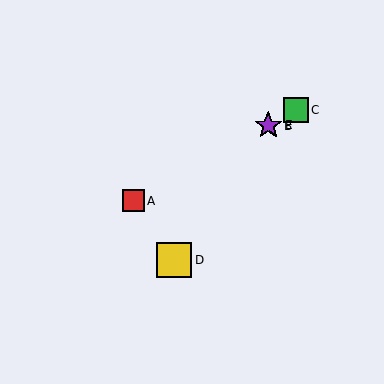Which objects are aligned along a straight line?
Objects A, B, C, E are aligned along a straight line.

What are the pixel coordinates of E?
Object E is at (268, 125).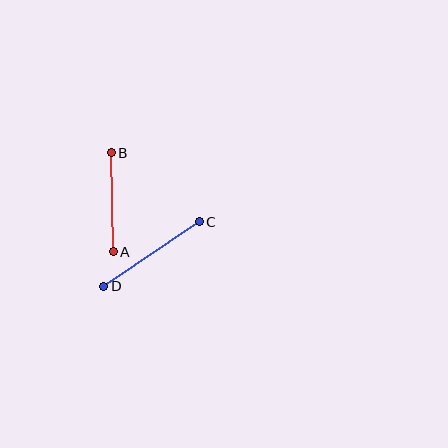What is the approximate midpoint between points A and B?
The midpoint is at approximately (112, 202) pixels.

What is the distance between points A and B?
The distance is approximately 99 pixels.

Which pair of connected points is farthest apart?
Points C and D are farthest apart.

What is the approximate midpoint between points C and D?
The midpoint is at approximately (151, 254) pixels.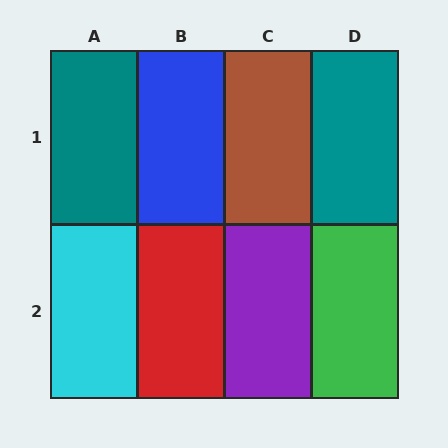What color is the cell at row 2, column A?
Cyan.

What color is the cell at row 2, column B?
Red.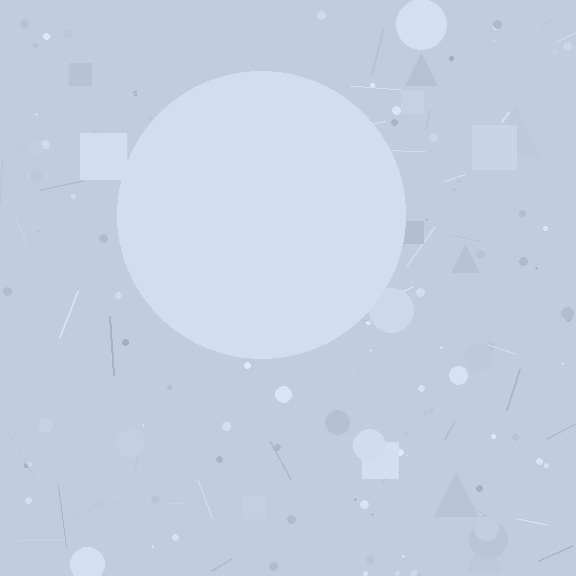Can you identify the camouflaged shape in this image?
The camouflaged shape is a circle.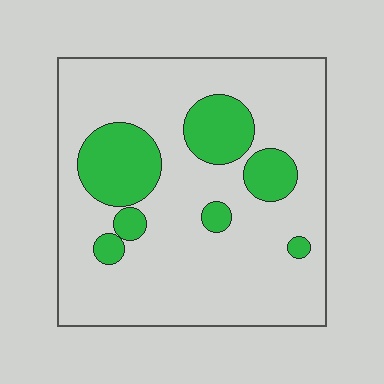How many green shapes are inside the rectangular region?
7.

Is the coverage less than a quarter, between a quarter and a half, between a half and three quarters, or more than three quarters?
Less than a quarter.